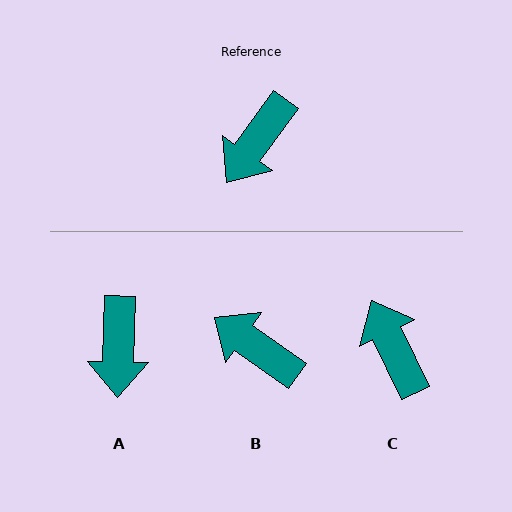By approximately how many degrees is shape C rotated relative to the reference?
Approximately 119 degrees clockwise.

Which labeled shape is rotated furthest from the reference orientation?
C, about 119 degrees away.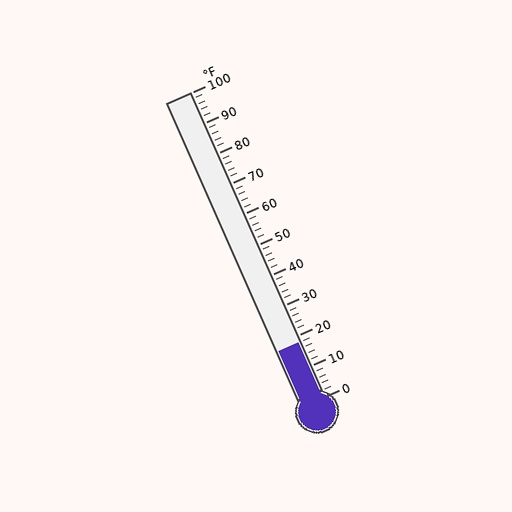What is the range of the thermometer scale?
The thermometer scale ranges from 0°F to 100°F.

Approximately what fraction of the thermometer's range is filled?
The thermometer is filled to approximately 20% of its range.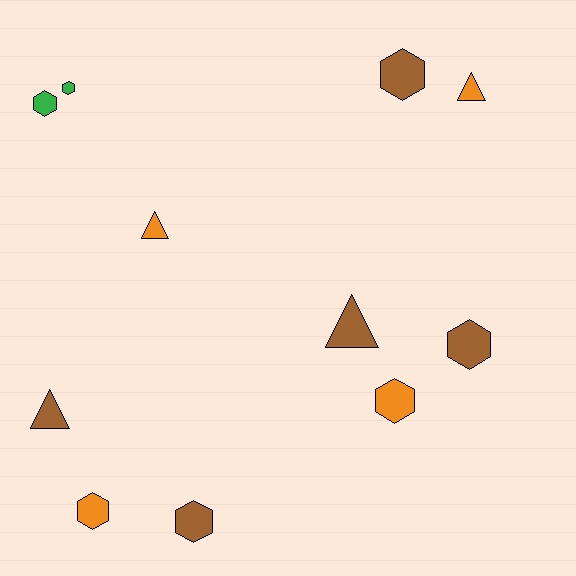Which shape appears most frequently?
Hexagon, with 7 objects.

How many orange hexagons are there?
There are 2 orange hexagons.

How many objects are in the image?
There are 11 objects.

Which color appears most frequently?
Brown, with 5 objects.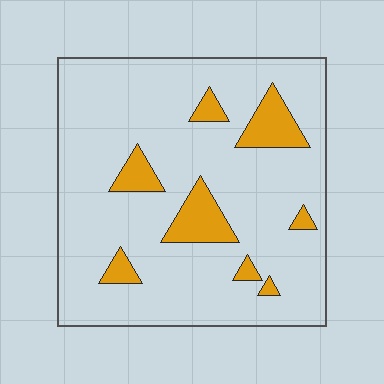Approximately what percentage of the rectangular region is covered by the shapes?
Approximately 15%.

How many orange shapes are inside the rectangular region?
8.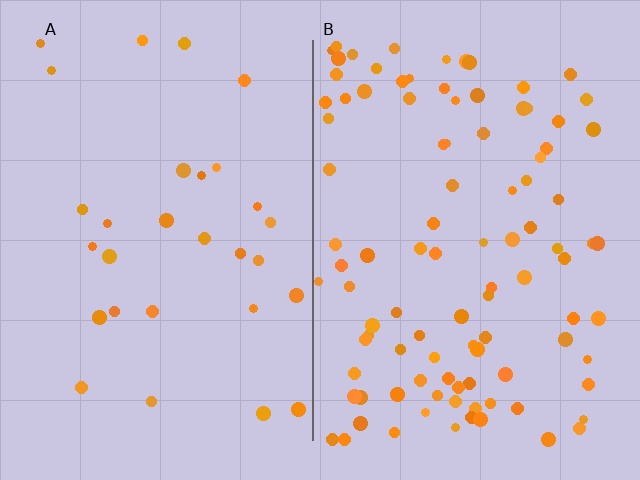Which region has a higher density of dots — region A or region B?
B (the right).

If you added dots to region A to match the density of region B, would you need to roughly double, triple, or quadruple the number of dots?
Approximately triple.